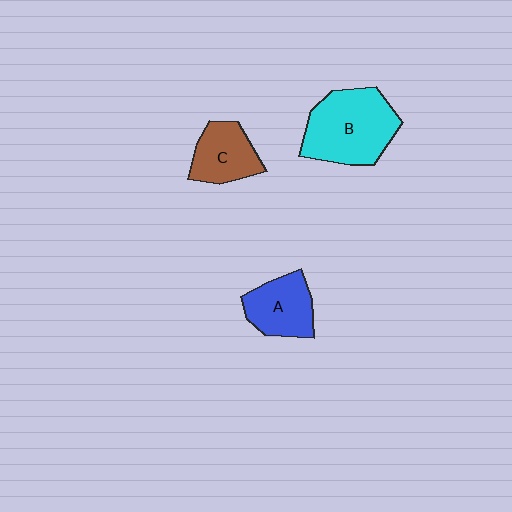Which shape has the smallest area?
Shape C (brown).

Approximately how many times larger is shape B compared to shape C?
Approximately 1.7 times.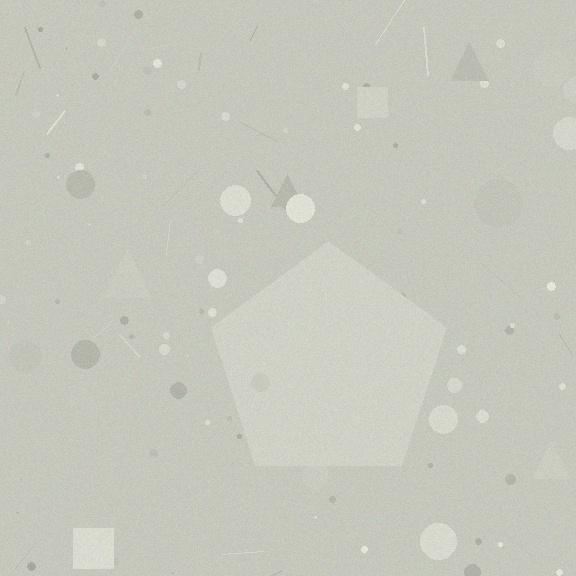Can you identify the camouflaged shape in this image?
The camouflaged shape is a pentagon.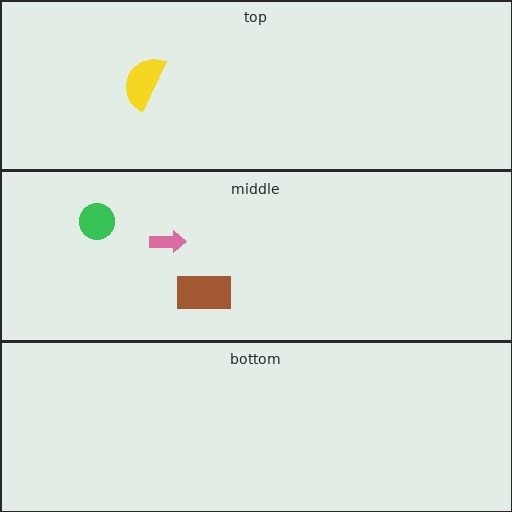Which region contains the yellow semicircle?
The top region.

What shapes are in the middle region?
The green circle, the brown rectangle, the pink arrow.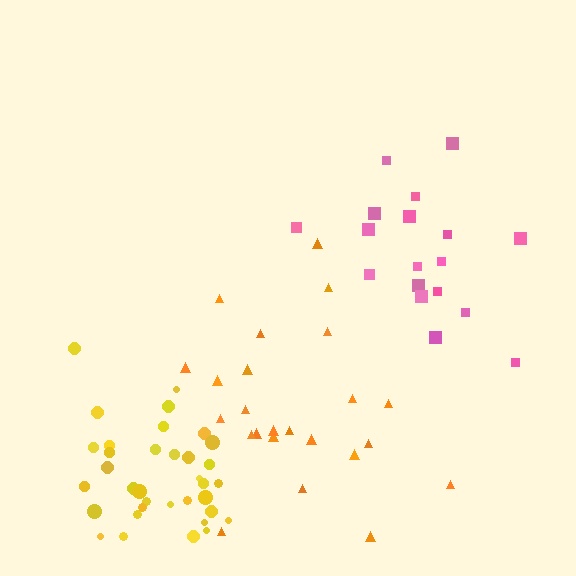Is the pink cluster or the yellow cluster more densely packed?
Yellow.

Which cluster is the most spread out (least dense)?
Orange.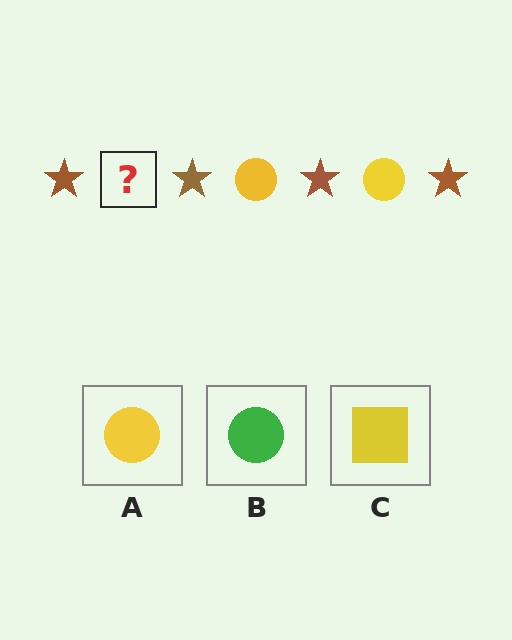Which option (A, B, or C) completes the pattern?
A.